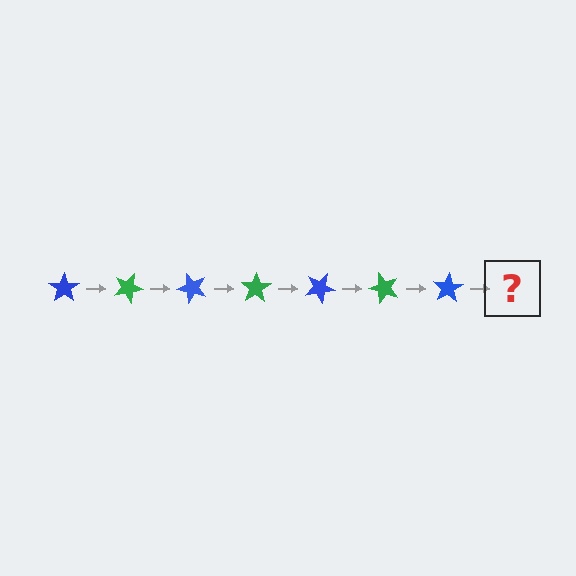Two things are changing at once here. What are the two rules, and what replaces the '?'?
The two rules are that it rotates 25 degrees each step and the color cycles through blue and green. The '?' should be a green star, rotated 175 degrees from the start.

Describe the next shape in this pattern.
It should be a green star, rotated 175 degrees from the start.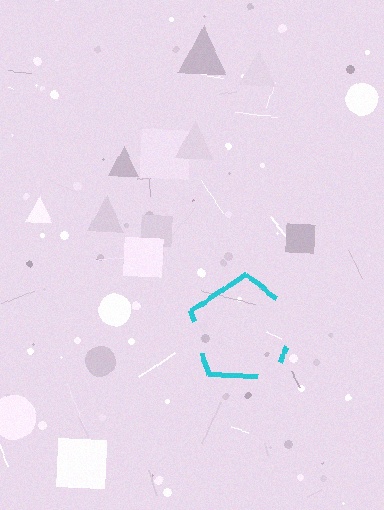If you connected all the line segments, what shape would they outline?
They would outline a pentagon.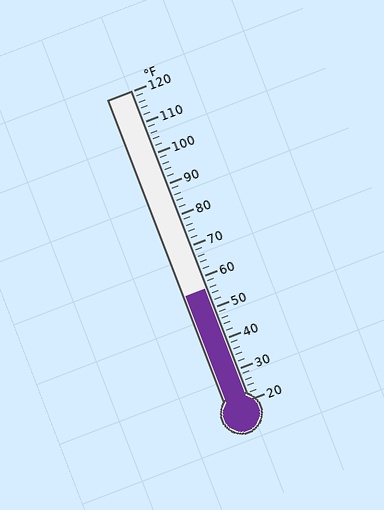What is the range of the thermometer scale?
The thermometer scale ranges from 20°F to 120°F.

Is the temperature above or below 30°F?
The temperature is above 30°F.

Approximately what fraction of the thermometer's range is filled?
The thermometer is filled to approximately 35% of its range.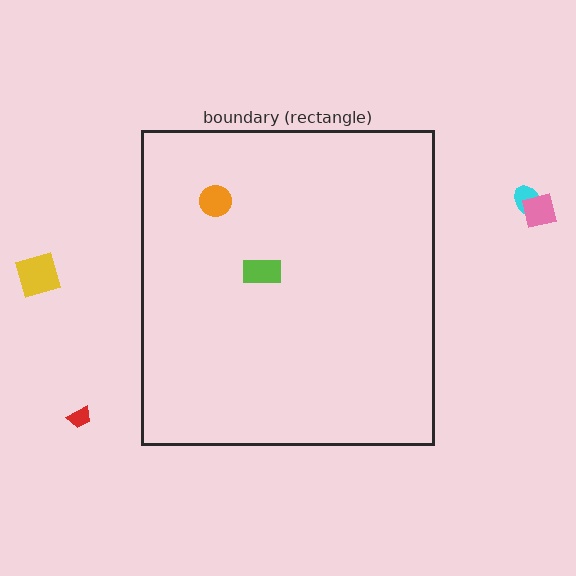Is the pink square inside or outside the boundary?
Outside.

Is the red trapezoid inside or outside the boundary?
Outside.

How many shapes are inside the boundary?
2 inside, 4 outside.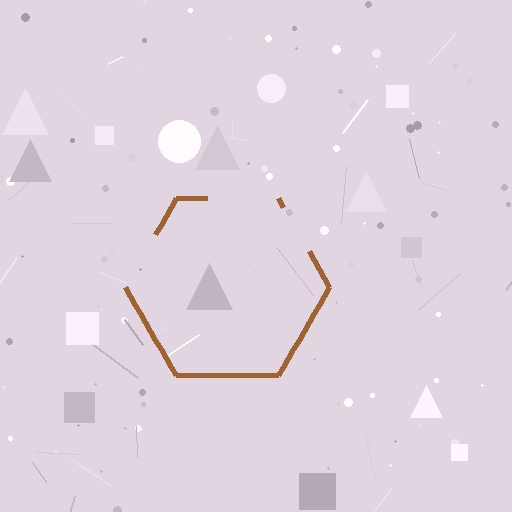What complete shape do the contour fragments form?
The contour fragments form a hexagon.